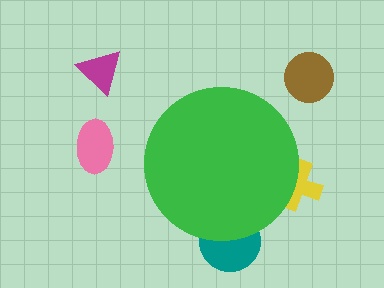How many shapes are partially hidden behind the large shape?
2 shapes are partially hidden.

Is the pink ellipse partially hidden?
No, the pink ellipse is fully visible.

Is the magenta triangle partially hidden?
No, the magenta triangle is fully visible.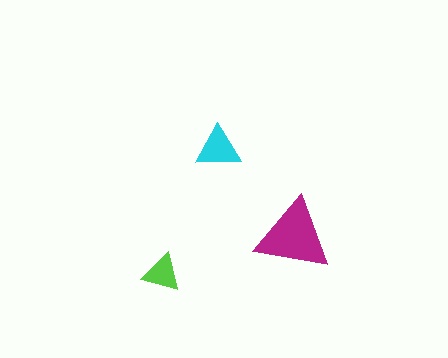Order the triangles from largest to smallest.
the magenta one, the cyan one, the lime one.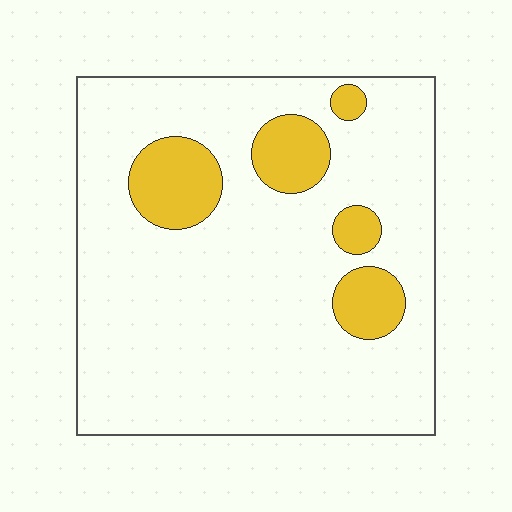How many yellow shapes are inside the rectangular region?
5.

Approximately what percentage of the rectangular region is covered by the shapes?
Approximately 15%.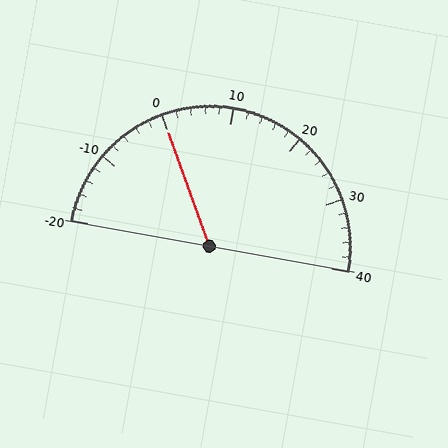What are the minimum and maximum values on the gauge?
The gauge ranges from -20 to 40.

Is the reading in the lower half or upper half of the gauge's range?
The reading is in the lower half of the range (-20 to 40).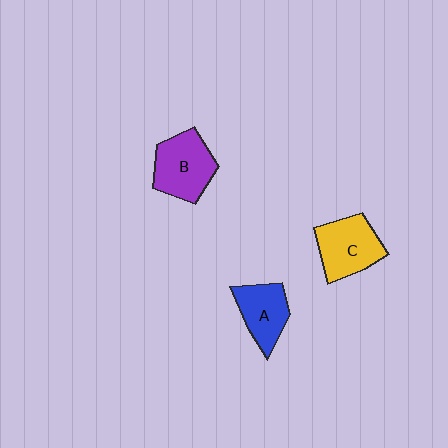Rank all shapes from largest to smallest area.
From largest to smallest: B (purple), C (yellow), A (blue).